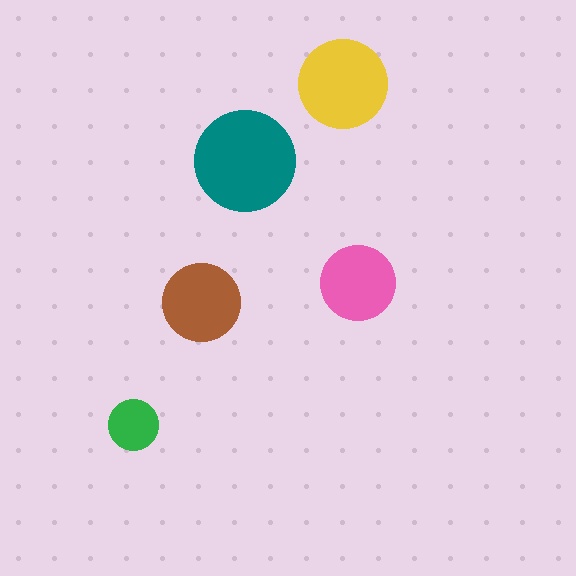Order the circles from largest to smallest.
the teal one, the yellow one, the brown one, the pink one, the green one.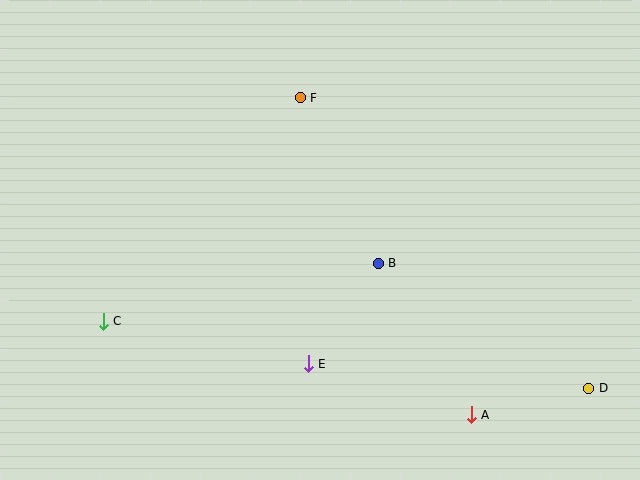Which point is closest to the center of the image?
Point B at (378, 263) is closest to the center.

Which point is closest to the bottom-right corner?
Point D is closest to the bottom-right corner.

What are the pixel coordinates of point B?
Point B is at (378, 263).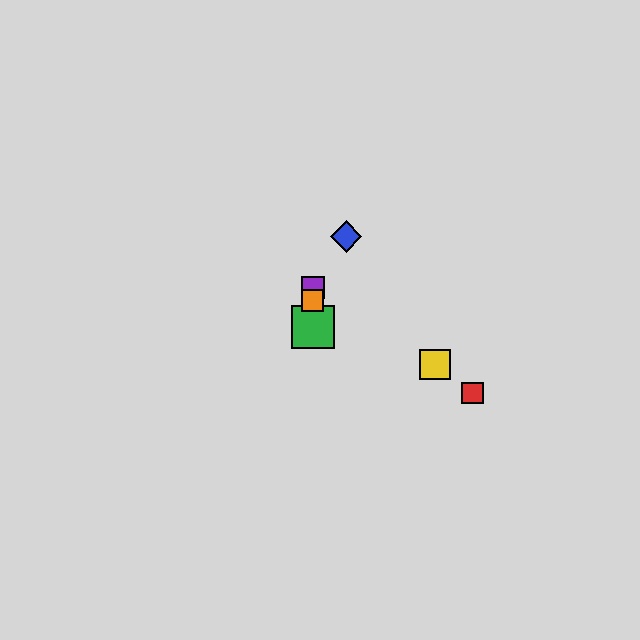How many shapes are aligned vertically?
3 shapes (the green square, the purple square, the orange square) are aligned vertically.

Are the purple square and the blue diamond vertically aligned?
No, the purple square is at x≈313 and the blue diamond is at x≈346.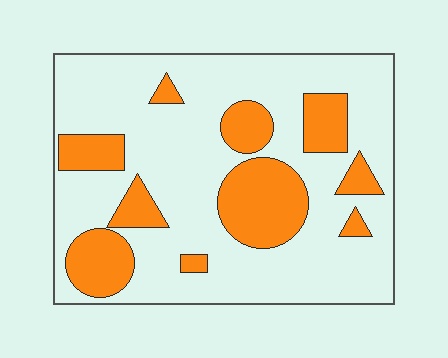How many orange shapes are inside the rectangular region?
10.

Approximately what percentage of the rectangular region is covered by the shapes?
Approximately 25%.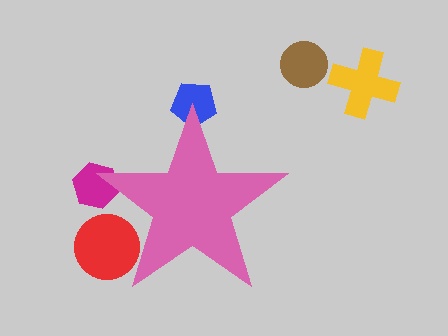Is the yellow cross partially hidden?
No, the yellow cross is fully visible.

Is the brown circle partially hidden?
No, the brown circle is fully visible.